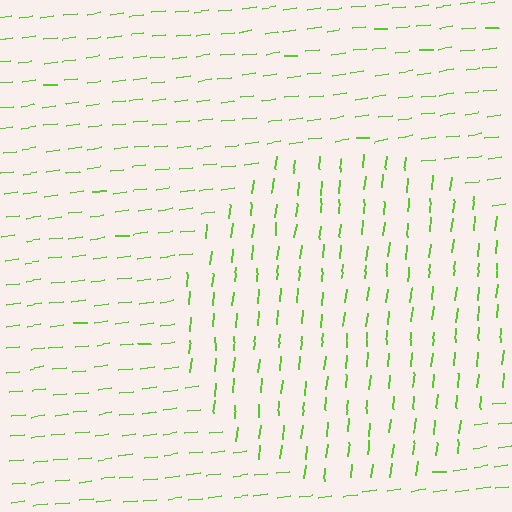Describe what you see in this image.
The image is filled with small lime line segments. A circle region in the image has lines oriented differently from the surrounding lines, creating a visible texture boundary.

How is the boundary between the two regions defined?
The boundary is defined purely by a change in line orientation (approximately 78 degrees difference). All lines are the same color and thickness.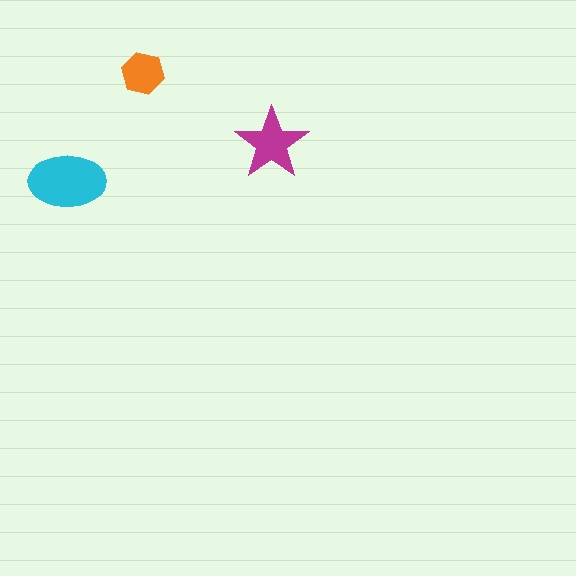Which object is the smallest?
The orange hexagon.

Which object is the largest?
The cyan ellipse.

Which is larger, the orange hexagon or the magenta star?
The magenta star.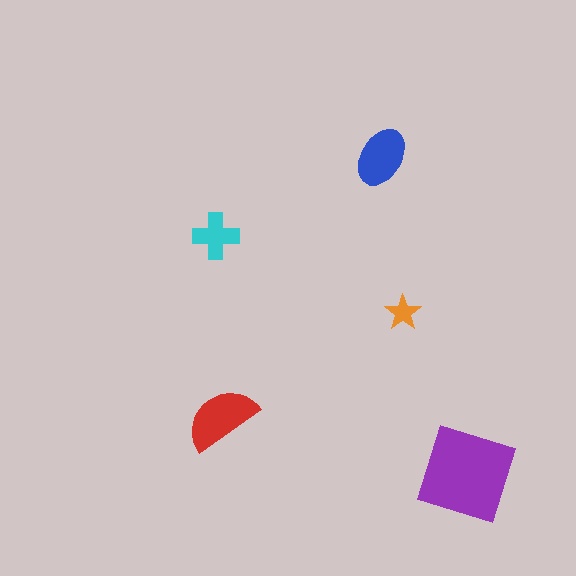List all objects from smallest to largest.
The orange star, the cyan cross, the blue ellipse, the red semicircle, the purple diamond.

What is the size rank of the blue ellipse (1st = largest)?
3rd.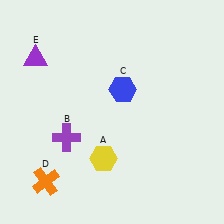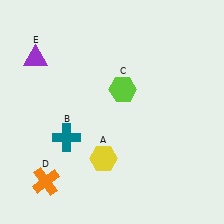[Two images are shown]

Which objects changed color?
B changed from purple to teal. C changed from blue to lime.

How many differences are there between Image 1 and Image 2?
There are 2 differences between the two images.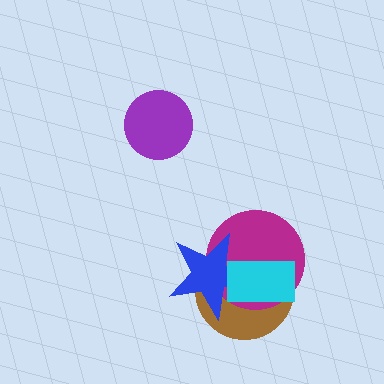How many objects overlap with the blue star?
3 objects overlap with the blue star.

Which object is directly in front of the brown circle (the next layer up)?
The magenta circle is directly in front of the brown circle.